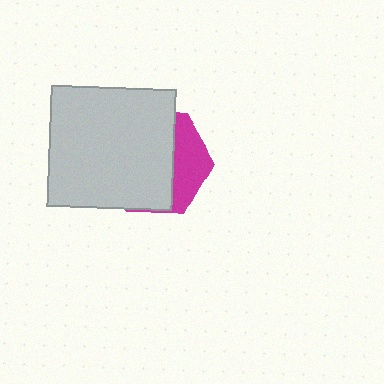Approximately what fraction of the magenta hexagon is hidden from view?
Roughly 69% of the magenta hexagon is hidden behind the light gray rectangle.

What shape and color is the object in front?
The object in front is a light gray rectangle.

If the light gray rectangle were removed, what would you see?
You would see the complete magenta hexagon.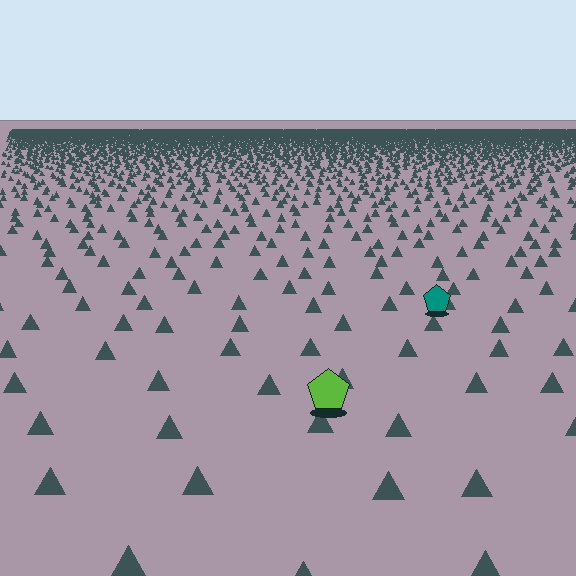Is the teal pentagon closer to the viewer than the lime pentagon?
No. The lime pentagon is closer — you can tell from the texture gradient: the ground texture is coarser near it.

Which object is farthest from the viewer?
The teal pentagon is farthest from the viewer. It appears smaller and the ground texture around it is denser.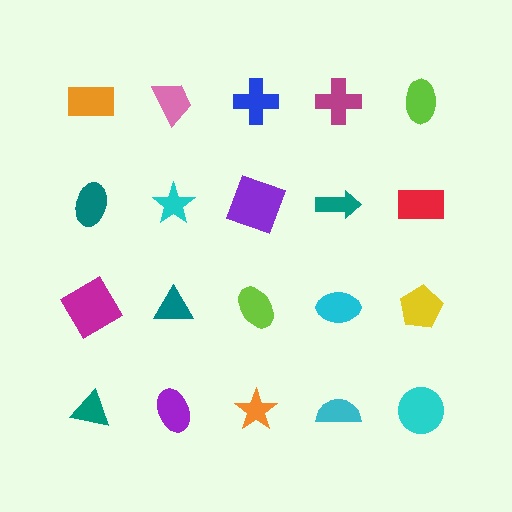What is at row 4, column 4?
A cyan semicircle.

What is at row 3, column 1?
A magenta diamond.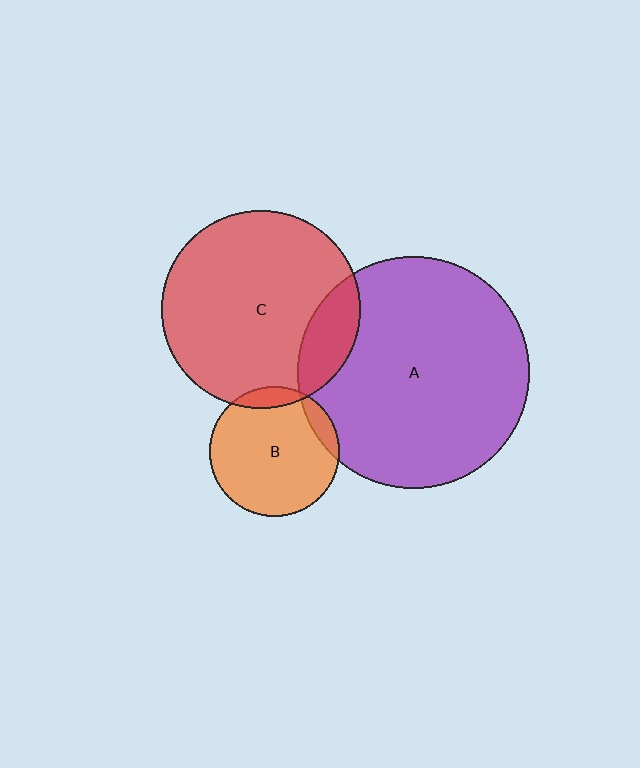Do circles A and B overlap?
Yes.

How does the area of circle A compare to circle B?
Approximately 3.2 times.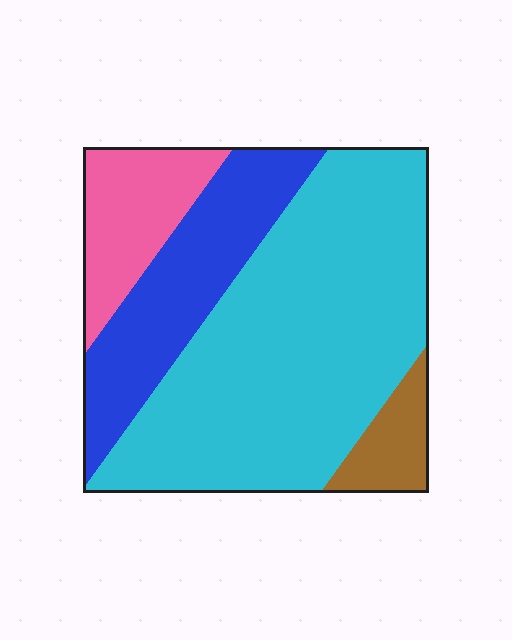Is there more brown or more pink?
Pink.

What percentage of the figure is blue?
Blue takes up about one fifth (1/5) of the figure.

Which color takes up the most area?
Cyan, at roughly 60%.